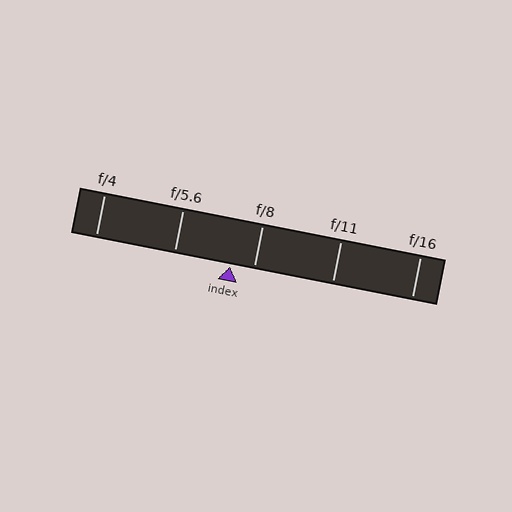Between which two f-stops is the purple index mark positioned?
The index mark is between f/5.6 and f/8.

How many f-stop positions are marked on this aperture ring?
There are 5 f-stop positions marked.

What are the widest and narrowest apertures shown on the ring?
The widest aperture shown is f/4 and the narrowest is f/16.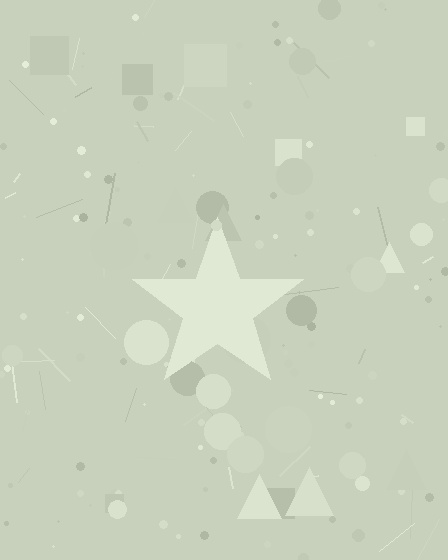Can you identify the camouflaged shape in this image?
The camouflaged shape is a star.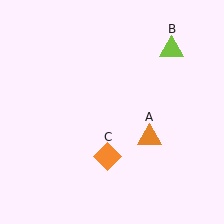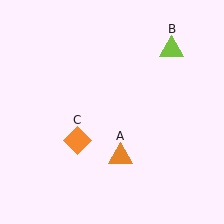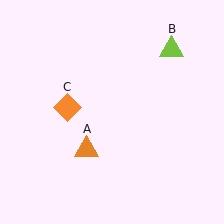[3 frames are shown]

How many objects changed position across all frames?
2 objects changed position: orange triangle (object A), orange diamond (object C).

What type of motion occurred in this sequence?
The orange triangle (object A), orange diamond (object C) rotated clockwise around the center of the scene.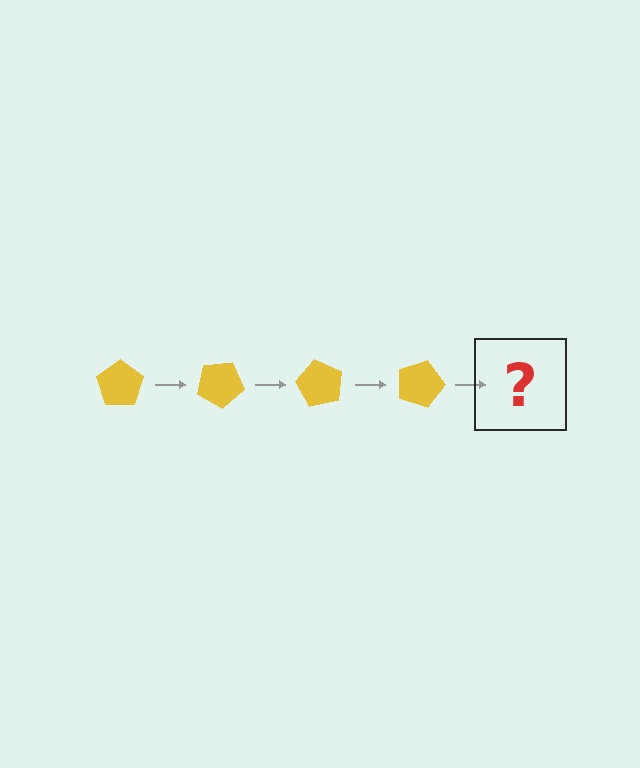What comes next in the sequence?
The next element should be a yellow pentagon rotated 120 degrees.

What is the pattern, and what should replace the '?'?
The pattern is that the pentagon rotates 30 degrees each step. The '?' should be a yellow pentagon rotated 120 degrees.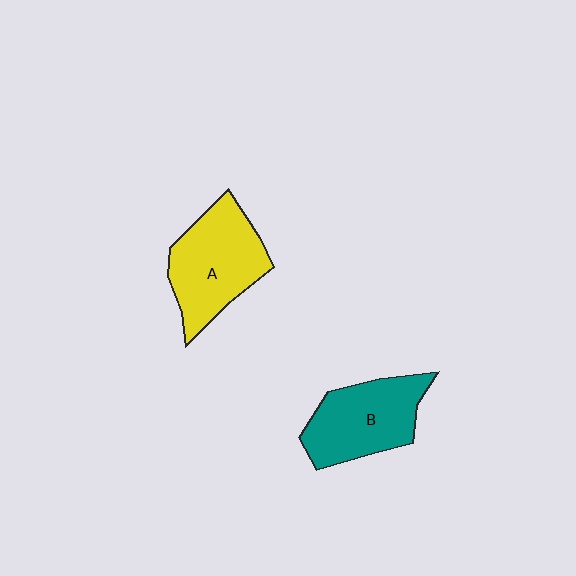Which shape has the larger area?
Shape A (yellow).